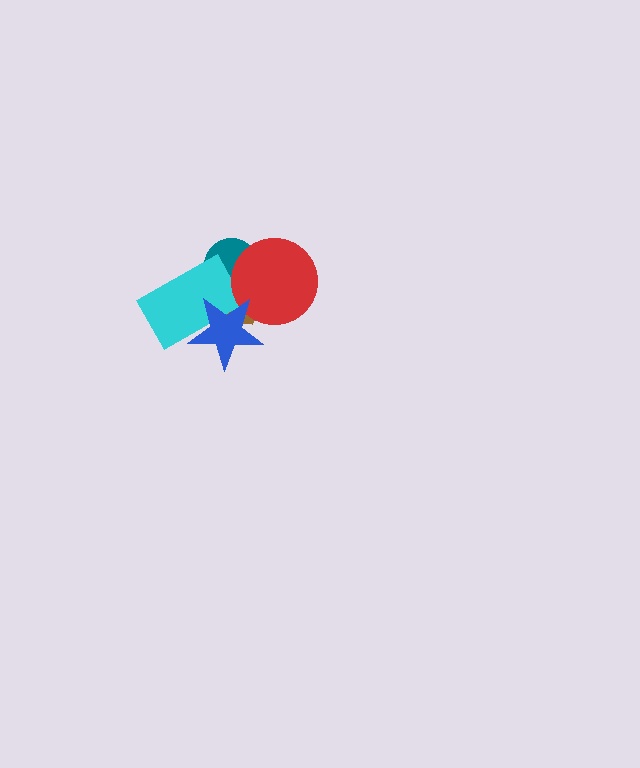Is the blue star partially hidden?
No, no other shape covers it.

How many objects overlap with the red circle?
3 objects overlap with the red circle.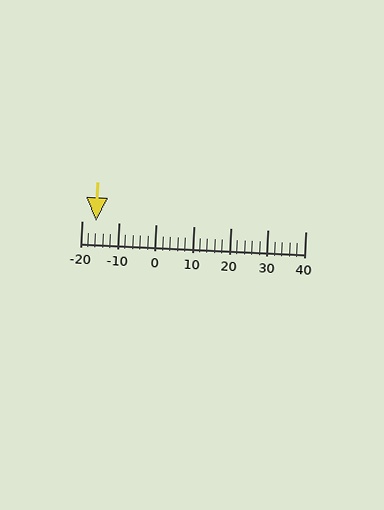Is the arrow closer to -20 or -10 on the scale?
The arrow is closer to -20.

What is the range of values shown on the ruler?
The ruler shows values from -20 to 40.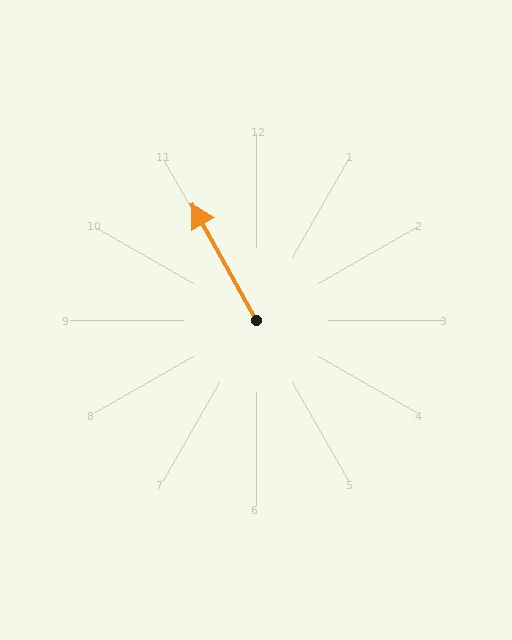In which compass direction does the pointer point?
Northwest.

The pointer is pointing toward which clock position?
Roughly 11 o'clock.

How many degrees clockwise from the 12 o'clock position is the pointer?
Approximately 331 degrees.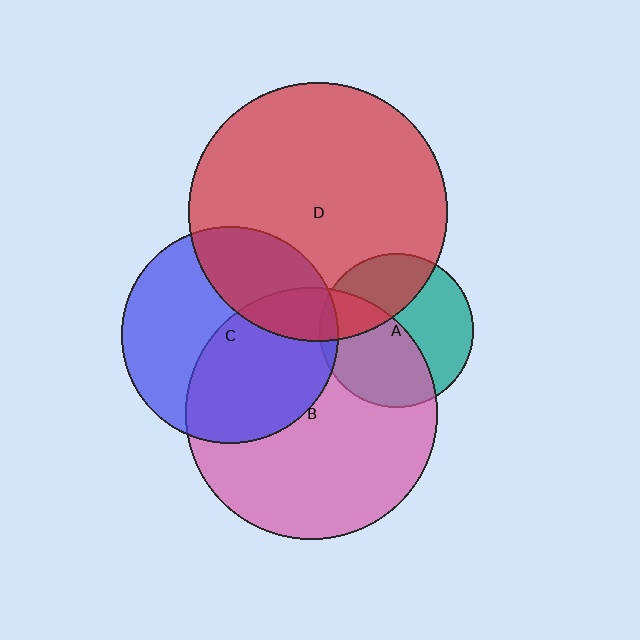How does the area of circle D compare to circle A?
Approximately 2.8 times.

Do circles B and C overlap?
Yes.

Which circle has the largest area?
Circle D (red).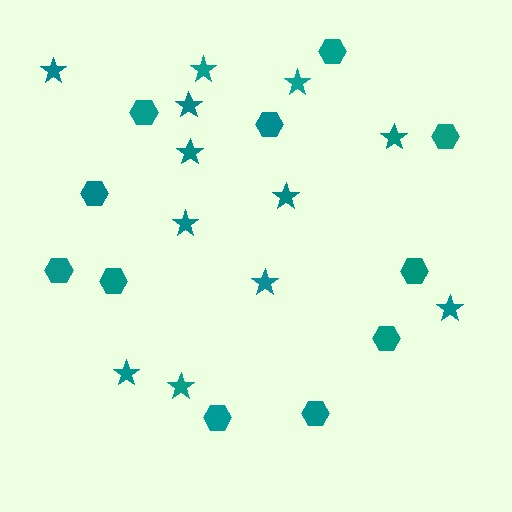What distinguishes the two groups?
There are 2 groups: one group of hexagons (11) and one group of stars (12).